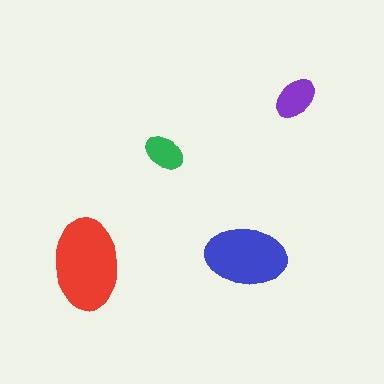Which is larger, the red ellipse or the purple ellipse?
The red one.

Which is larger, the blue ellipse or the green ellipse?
The blue one.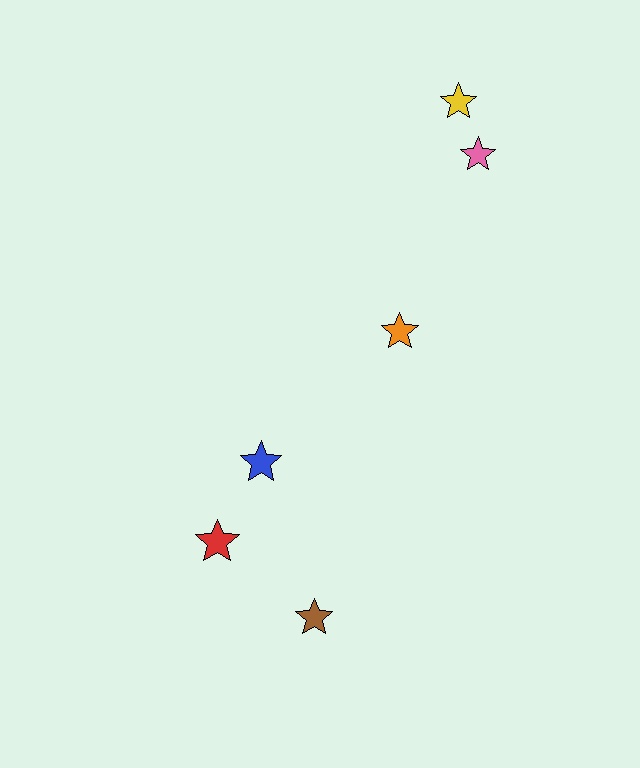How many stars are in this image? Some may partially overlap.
There are 6 stars.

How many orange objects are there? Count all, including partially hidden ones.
There is 1 orange object.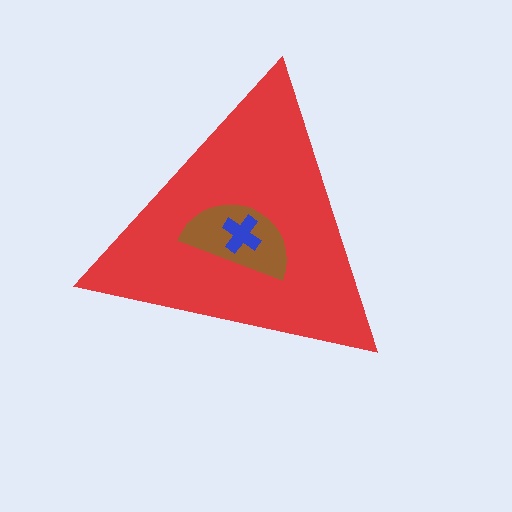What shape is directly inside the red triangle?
The brown semicircle.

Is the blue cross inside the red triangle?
Yes.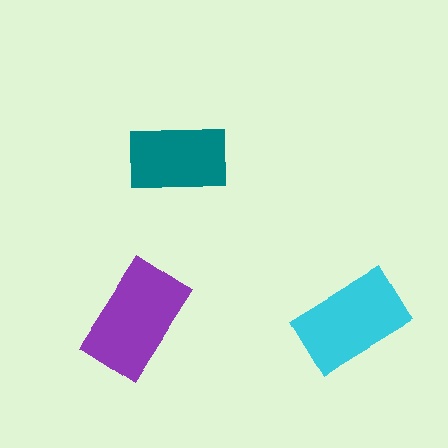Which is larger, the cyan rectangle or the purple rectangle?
The purple one.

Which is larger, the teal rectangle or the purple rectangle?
The purple one.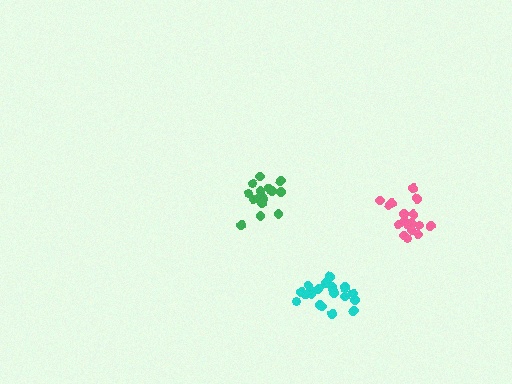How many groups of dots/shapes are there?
There are 3 groups.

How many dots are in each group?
Group 1: 20 dots, Group 2: 17 dots, Group 3: 15 dots (52 total).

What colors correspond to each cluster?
The clusters are colored: cyan, pink, green.